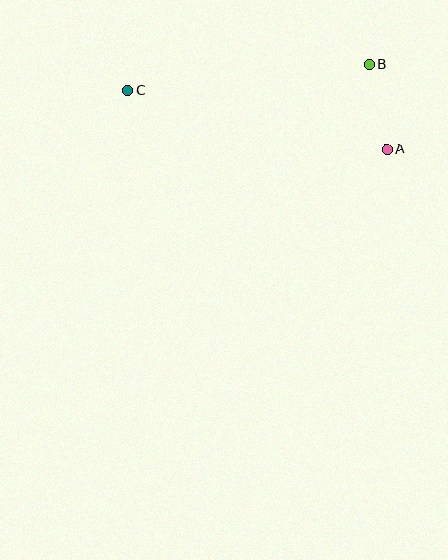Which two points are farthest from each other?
Points A and C are farthest from each other.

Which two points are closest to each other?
Points A and B are closest to each other.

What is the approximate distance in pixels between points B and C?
The distance between B and C is approximately 243 pixels.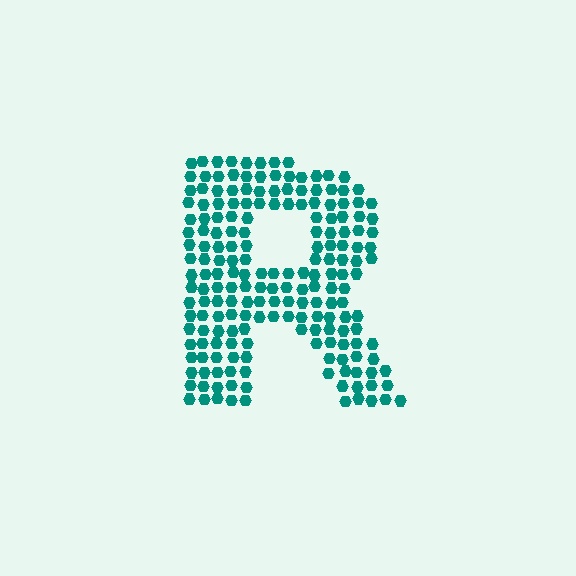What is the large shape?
The large shape is the letter R.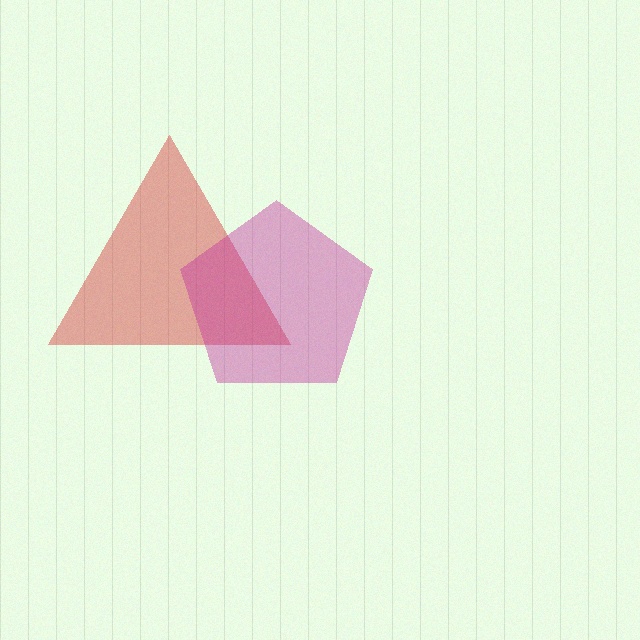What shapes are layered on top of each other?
The layered shapes are: a red triangle, a magenta pentagon.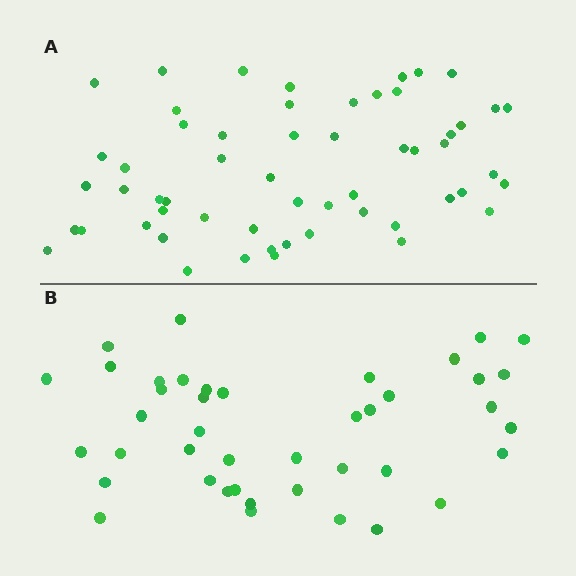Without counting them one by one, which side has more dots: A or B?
Region A (the top region) has more dots.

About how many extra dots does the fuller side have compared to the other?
Region A has approximately 15 more dots than region B.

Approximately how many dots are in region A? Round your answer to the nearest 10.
About 60 dots. (The exact count is 56, which rounds to 60.)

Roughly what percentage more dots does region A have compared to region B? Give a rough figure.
About 35% more.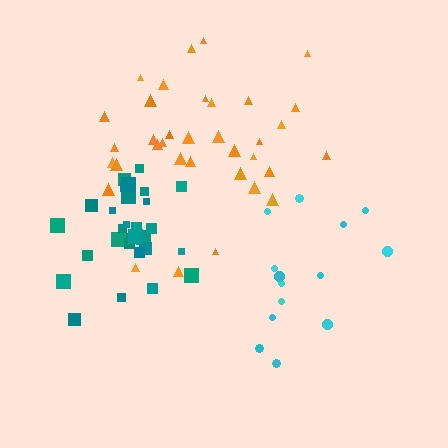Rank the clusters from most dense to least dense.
teal, orange, cyan.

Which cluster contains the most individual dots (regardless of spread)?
Orange (35).